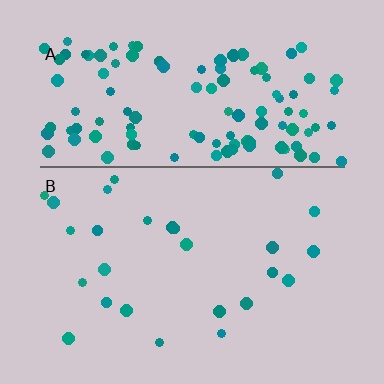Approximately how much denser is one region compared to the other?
Approximately 4.6× — region A over region B.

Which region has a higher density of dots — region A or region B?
A (the top).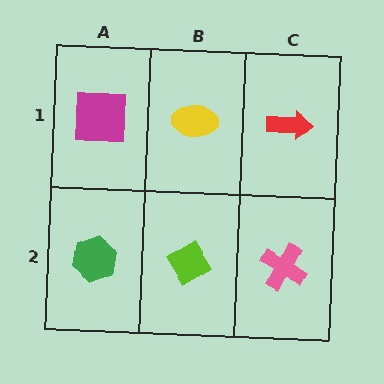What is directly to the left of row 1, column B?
A magenta square.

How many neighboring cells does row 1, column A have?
2.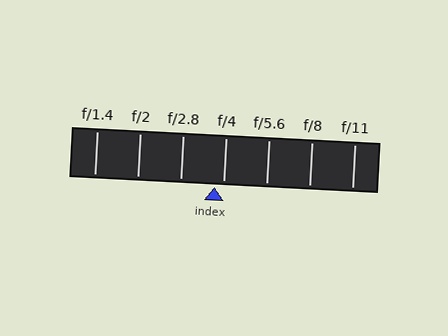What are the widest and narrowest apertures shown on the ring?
The widest aperture shown is f/1.4 and the narrowest is f/11.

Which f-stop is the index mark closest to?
The index mark is closest to f/4.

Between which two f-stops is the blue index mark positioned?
The index mark is between f/2.8 and f/4.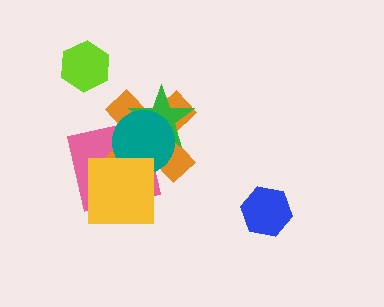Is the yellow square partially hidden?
No, no other shape covers it.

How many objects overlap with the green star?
2 objects overlap with the green star.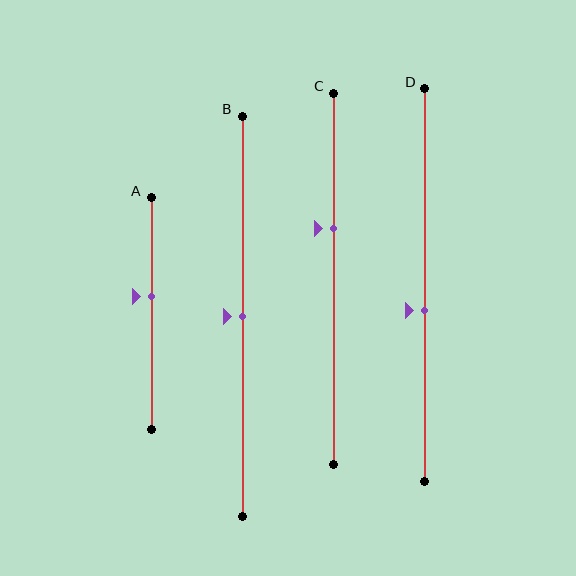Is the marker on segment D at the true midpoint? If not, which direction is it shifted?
No, the marker on segment D is shifted downward by about 7% of the segment length.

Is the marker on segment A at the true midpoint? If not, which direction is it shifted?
No, the marker on segment A is shifted upward by about 7% of the segment length.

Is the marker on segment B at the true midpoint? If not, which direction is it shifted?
Yes, the marker on segment B is at the true midpoint.